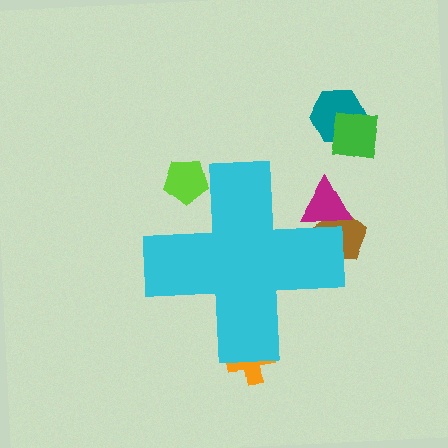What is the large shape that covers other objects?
A cyan cross.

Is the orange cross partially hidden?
Yes, the orange cross is partially hidden behind the cyan cross.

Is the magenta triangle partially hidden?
Yes, the magenta triangle is partially hidden behind the cyan cross.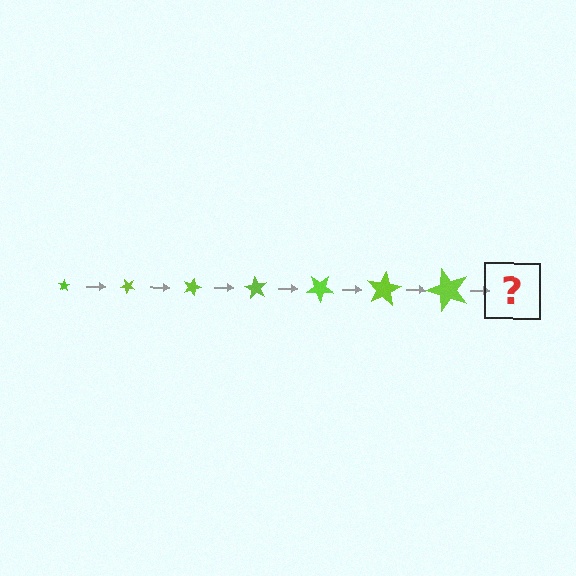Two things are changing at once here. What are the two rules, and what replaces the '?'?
The two rules are that the star grows larger each step and it rotates 45 degrees each step. The '?' should be a star, larger than the previous one and rotated 315 degrees from the start.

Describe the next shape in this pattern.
It should be a star, larger than the previous one and rotated 315 degrees from the start.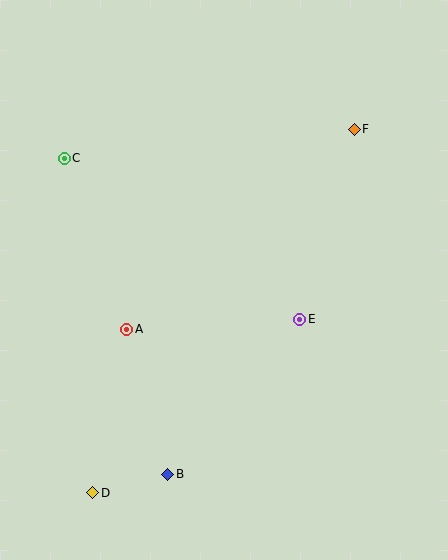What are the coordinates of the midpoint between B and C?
The midpoint between B and C is at (116, 316).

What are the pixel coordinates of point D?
Point D is at (93, 493).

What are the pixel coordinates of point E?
Point E is at (300, 319).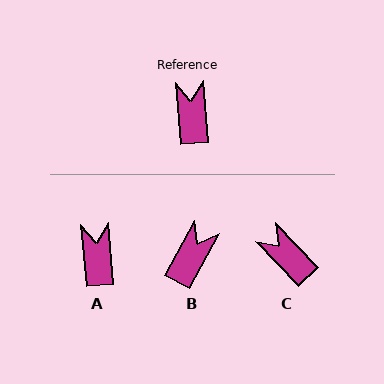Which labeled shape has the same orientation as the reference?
A.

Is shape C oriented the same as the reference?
No, it is off by about 39 degrees.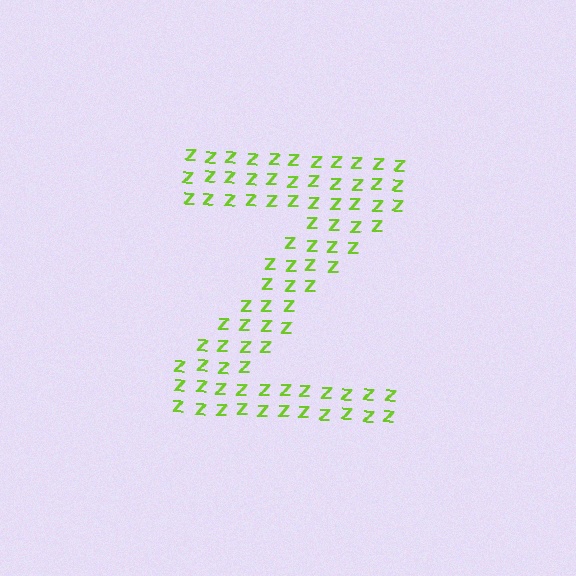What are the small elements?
The small elements are letter Z's.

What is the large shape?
The large shape is the letter Z.